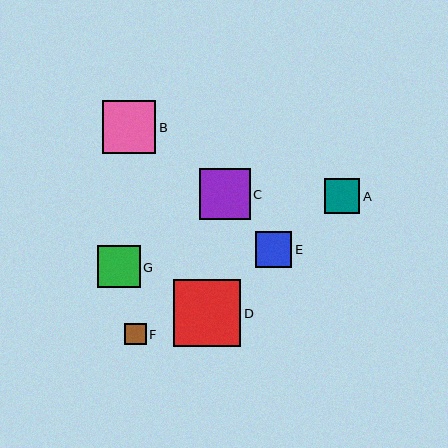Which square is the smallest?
Square F is the smallest with a size of approximately 22 pixels.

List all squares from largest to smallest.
From largest to smallest: D, B, C, G, E, A, F.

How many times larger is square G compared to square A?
Square G is approximately 1.2 times the size of square A.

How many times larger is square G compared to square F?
Square G is approximately 1.9 times the size of square F.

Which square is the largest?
Square D is the largest with a size of approximately 67 pixels.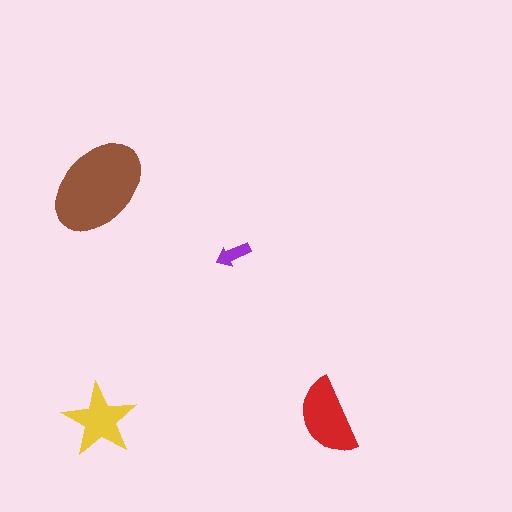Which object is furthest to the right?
The red semicircle is rightmost.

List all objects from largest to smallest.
The brown ellipse, the red semicircle, the yellow star, the purple arrow.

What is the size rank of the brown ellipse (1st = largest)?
1st.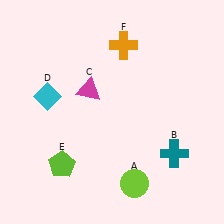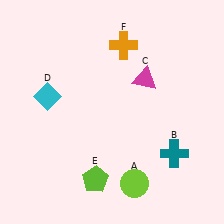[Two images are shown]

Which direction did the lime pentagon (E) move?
The lime pentagon (E) moved right.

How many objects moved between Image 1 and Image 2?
2 objects moved between the two images.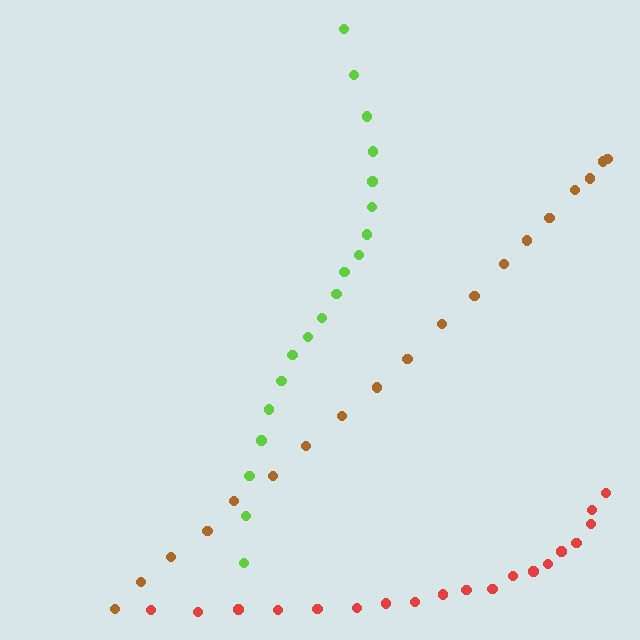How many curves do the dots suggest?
There are 3 distinct paths.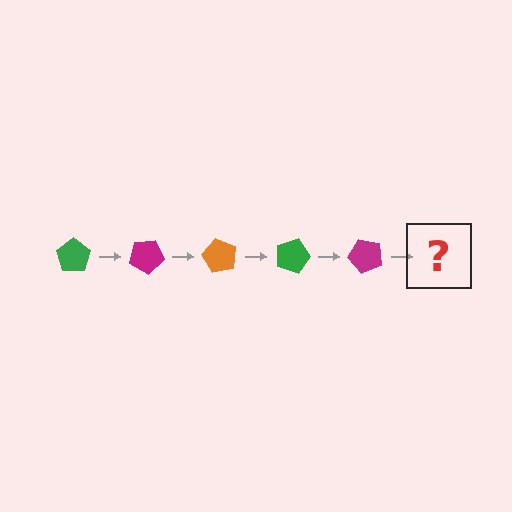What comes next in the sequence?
The next element should be an orange pentagon, rotated 150 degrees from the start.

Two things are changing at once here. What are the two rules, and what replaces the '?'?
The two rules are that it rotates 30 degrees each step and the color cycles through green, magenta, and orange. The '?' should be an orange pentagon, rotated 150 degrees from the start.